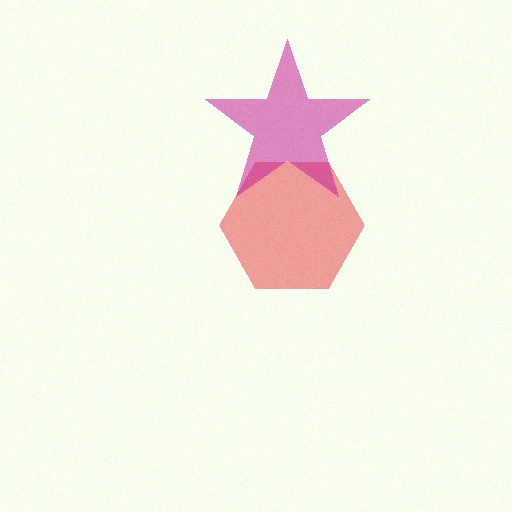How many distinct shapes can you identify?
There are 2 distinct shapes: a red hexagon, a magenta star.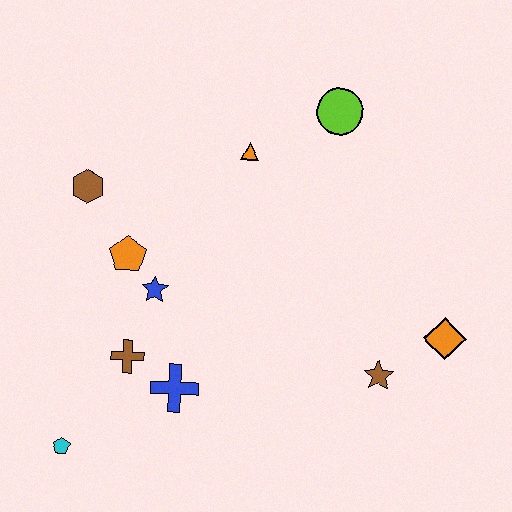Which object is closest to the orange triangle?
The lime circle is closest to the orange triangle.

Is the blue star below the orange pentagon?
Yes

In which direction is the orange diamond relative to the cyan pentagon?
The orange diamond is to the right of the cyan pentagon.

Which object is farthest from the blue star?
The orange diamond is farthest from the blue star.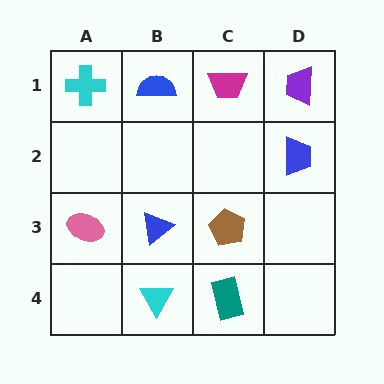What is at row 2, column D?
A blue trapezoid.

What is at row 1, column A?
A cyan cross.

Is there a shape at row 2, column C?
No, that cell is empty.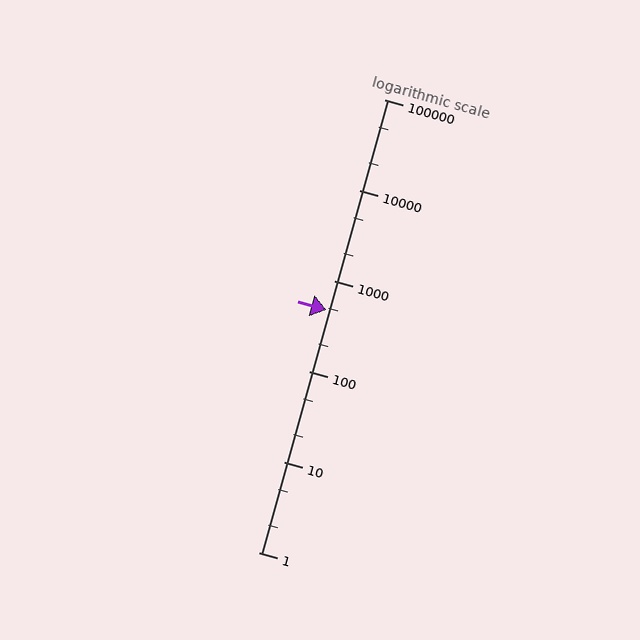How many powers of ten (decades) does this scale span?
The scale spans 5 decades, from 1 to 100000.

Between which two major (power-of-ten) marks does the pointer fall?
The pointer is between 100 and 1000.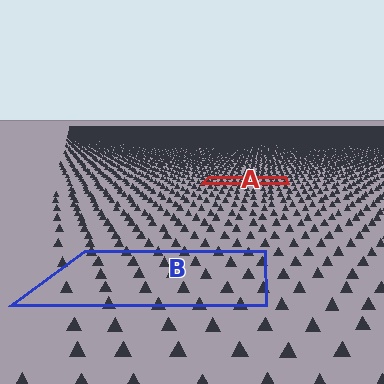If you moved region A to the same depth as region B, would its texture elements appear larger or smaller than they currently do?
They would appear larger. At a closer depth, the same texture elements are projected at a bigger on-screen size.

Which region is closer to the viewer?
Region B is closer. The texture elements there are larger and more spread out.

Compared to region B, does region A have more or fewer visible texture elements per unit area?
Region A has more texture elements per unit area — they are packed more densely because it is farther away.